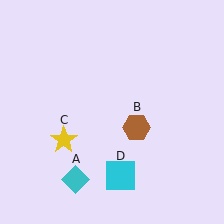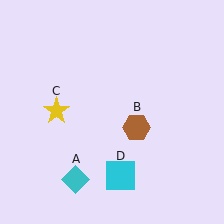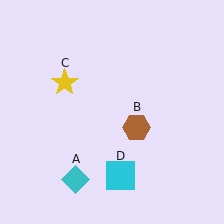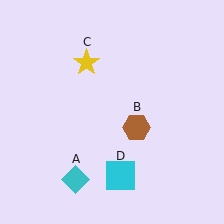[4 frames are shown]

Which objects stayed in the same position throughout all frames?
Cyan diamond (object A) and brown hexagon (object B) and cyan square (object D) remained stationary.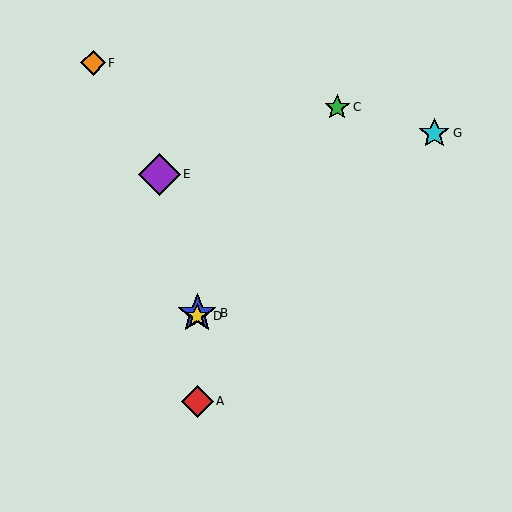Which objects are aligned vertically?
Objects A, B, D are aligned vertically.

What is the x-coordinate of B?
Object B is at x≈197.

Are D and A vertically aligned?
Yes, both are at x≈197.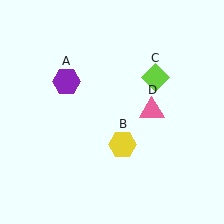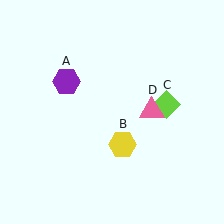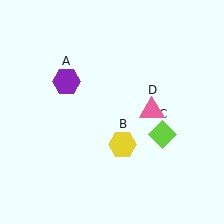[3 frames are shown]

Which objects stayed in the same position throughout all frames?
Purple hexagon (object A) and yellow hexagon (object B) and pink triangle (object D) remained stationary.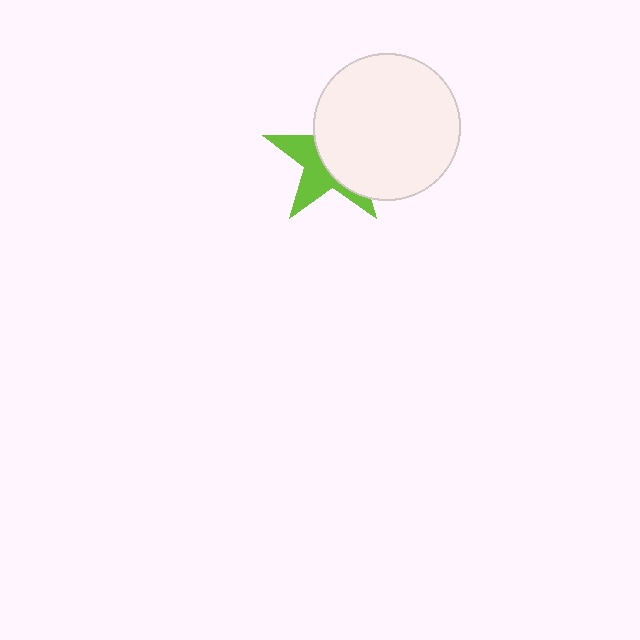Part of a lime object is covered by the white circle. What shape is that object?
It is a star.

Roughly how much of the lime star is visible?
A small part of it is visible (roughly 42%).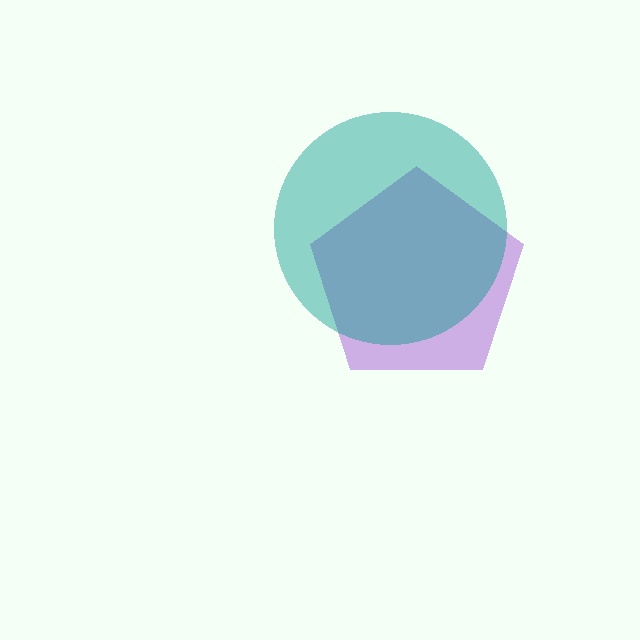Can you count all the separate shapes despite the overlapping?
Yes, there are 2 separate shapes.